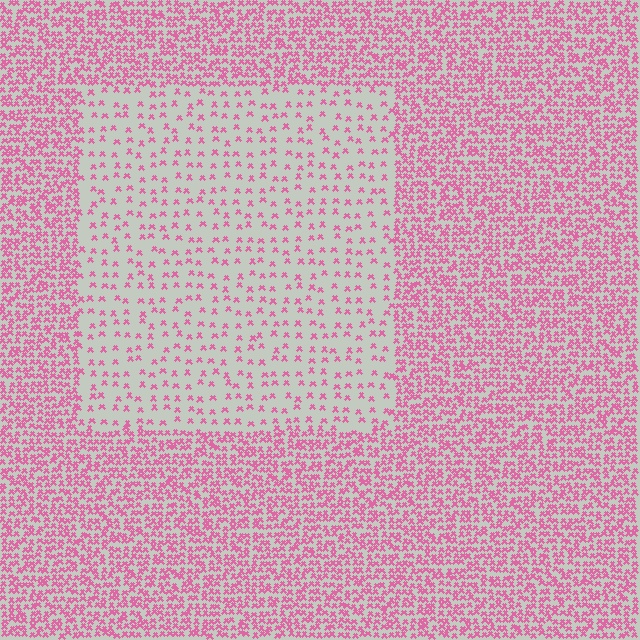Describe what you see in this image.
The image contains small pink elements arranged at two different densities. A rectangle-shaped region is visible where the elements are less densely packed than the surrounding area.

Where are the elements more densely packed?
The elements are more densely packed outside the rectangle boundary.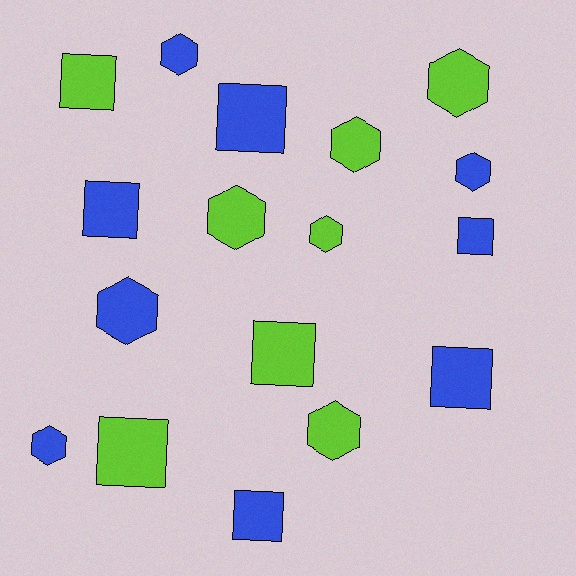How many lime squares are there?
There are 3 lime squares.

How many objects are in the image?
There are 17 objects.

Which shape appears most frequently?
Hexagon, with 9 objects.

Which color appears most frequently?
Blue, with 9 objects.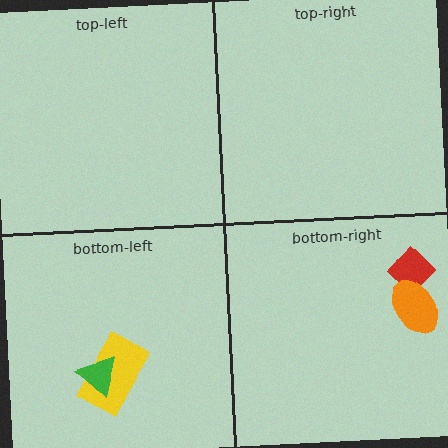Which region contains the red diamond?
The bottom-right region.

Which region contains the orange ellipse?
The bottom-right region.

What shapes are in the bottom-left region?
The yellow rectangle, the green triangle.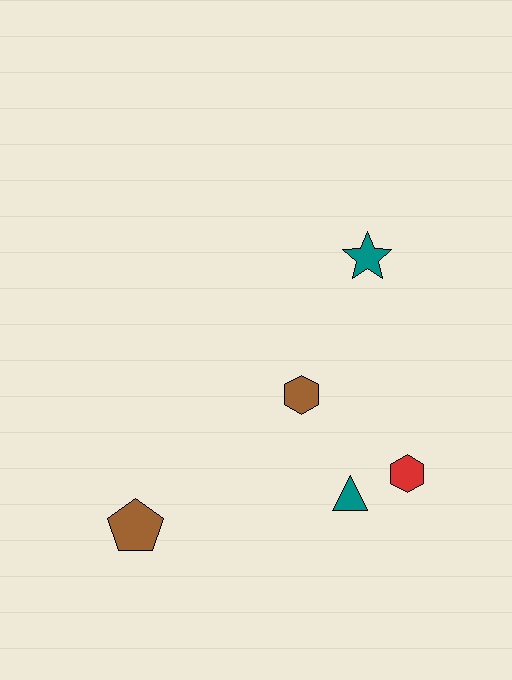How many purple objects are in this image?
There are no purple objects.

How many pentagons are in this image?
There is 1 pentagon.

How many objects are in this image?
There are 5 objects.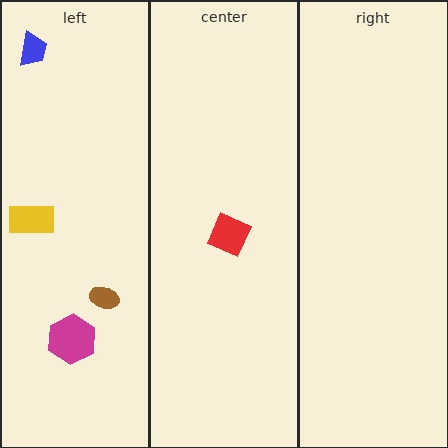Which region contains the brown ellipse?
The left region.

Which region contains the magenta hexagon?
The left region.